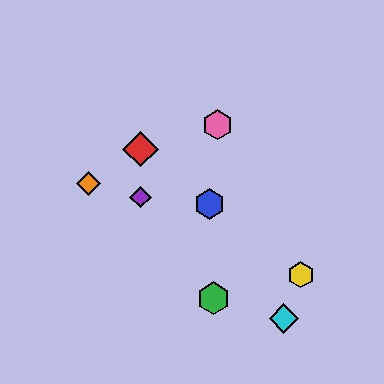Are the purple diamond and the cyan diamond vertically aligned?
No, the purple diamond is at x≈141 and the cyan diamond is at x≈284.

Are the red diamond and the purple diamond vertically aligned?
Yes, both are at x≈141.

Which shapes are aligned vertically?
The red diamond, the purple diamond are aligned vertically.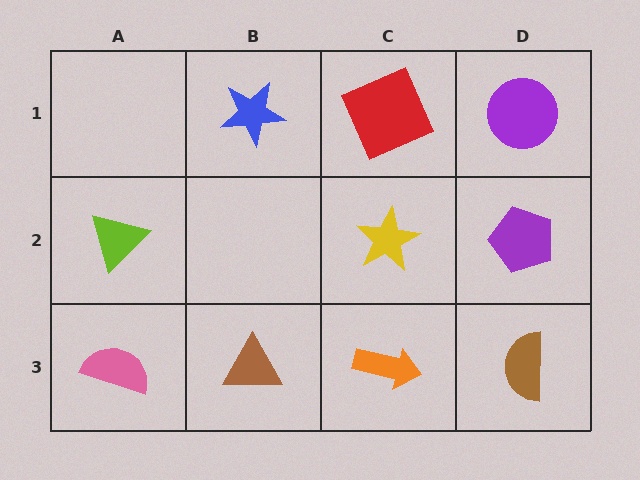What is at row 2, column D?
A purple pentagon.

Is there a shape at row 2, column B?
No, that cell is empty.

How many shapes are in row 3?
4 shapes.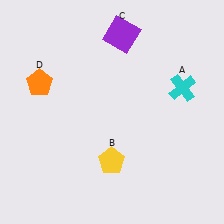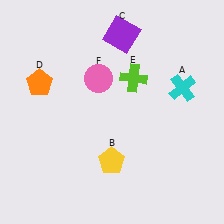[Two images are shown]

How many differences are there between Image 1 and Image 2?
There are 2 differences between the two images.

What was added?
A lime cross (E), a pink circle (F) were added in Image 2.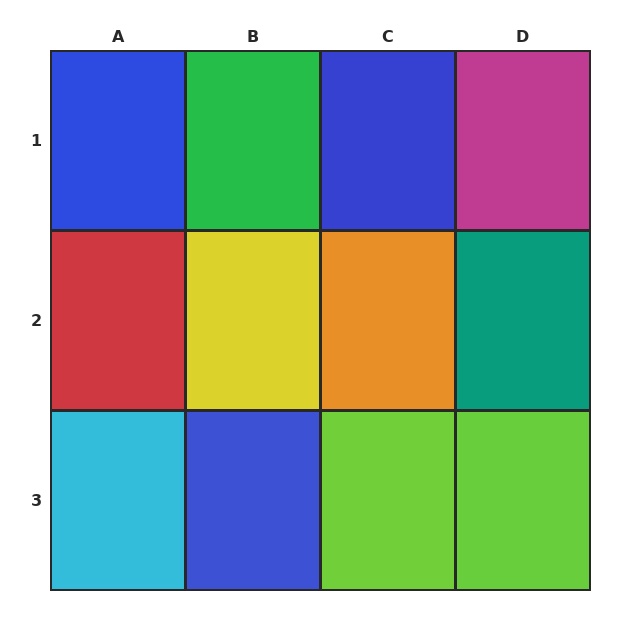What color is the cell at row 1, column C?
Blue.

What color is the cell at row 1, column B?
Green.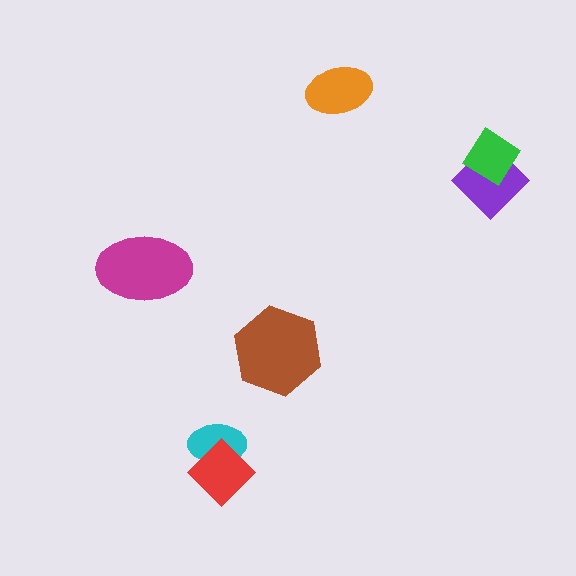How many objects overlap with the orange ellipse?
0 objects overlap with the orange ellipse.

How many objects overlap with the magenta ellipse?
0 objects overlap with the magenta ellipse.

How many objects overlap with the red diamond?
1 object overlaps with the red diamond.